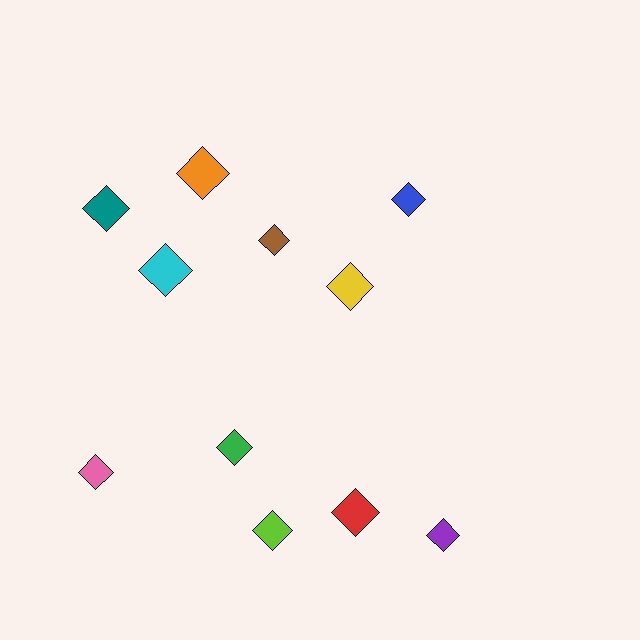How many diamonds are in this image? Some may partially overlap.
There are 11 diamonds.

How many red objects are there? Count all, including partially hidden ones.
There is 1 red object.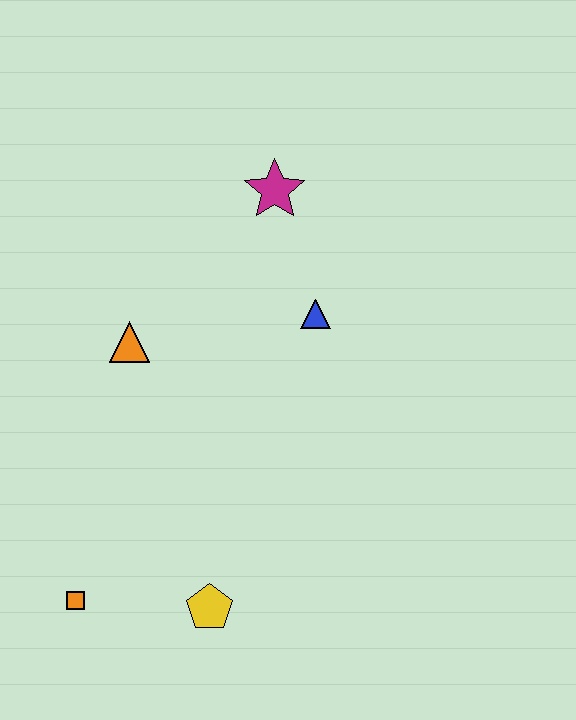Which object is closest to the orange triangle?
The blue triangle is closest to the orange triangle.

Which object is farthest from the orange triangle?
The yellow pentagon is farthest from the orange triangle.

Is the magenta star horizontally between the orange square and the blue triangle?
Yes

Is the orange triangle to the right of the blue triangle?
No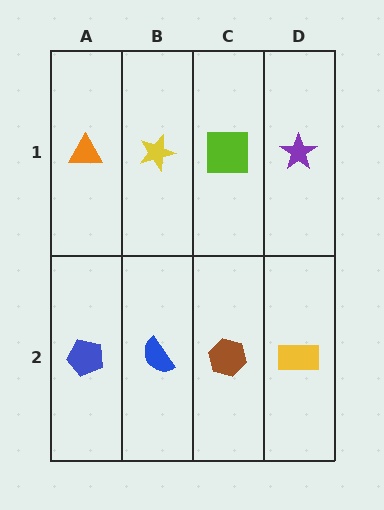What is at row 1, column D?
A purple star.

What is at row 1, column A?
An orange triangle.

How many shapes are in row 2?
4 shapes.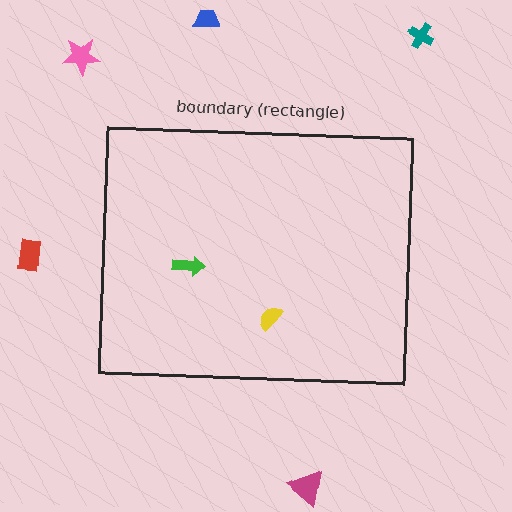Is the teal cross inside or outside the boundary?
Outside.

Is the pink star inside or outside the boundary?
Outside.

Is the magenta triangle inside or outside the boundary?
Outside.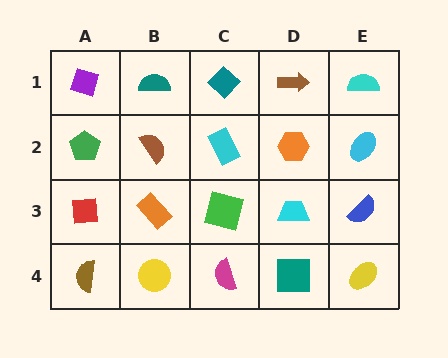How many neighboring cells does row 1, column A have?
2.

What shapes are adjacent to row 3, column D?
An orange hexagon (row 2, column D), a teal square (row 4, column D), a green square (row 3, column C), a blue semicircle (row 3, column E).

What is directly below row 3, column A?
A brown semicircle.